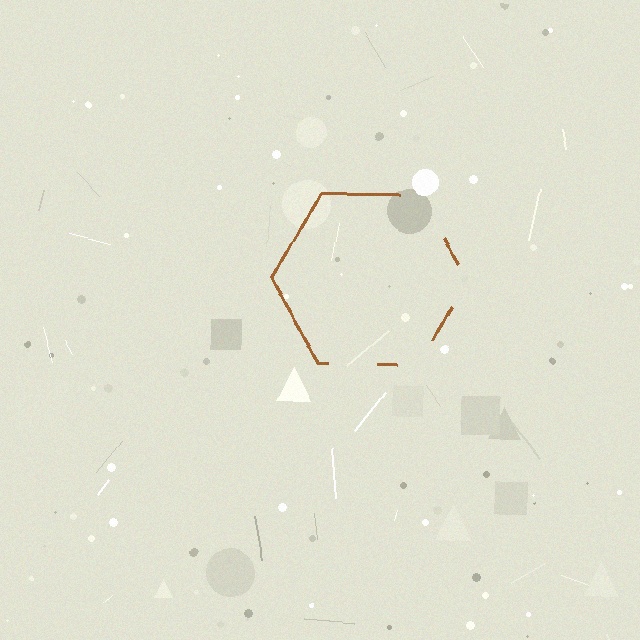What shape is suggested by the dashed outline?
The dashed outline suggests a hexagon.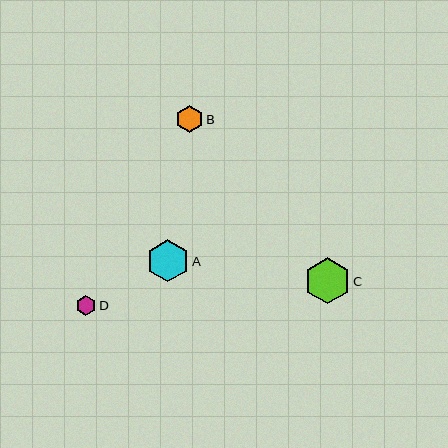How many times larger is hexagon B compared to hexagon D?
Hexagon B is approximately 1.4 times the size of hexagon D.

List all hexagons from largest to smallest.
From largest to smallest: C, A, B, D.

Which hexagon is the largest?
Hexagon C is the largest with a size of approximately 46 pixels.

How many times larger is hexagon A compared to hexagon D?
Hexagon A is approximately 2.2 times the size of hexagon D.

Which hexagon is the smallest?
Hexagon D is the smallest with a size of approximately 19 pixels.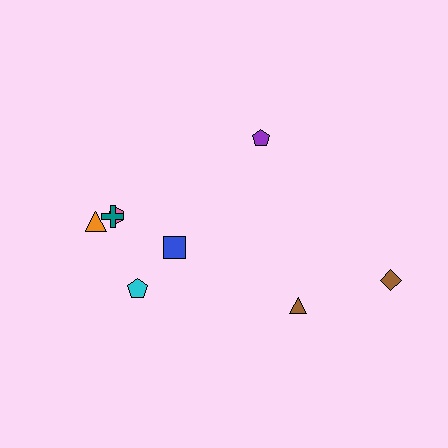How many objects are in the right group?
There are 3 objects.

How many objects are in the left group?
There are 5 objects.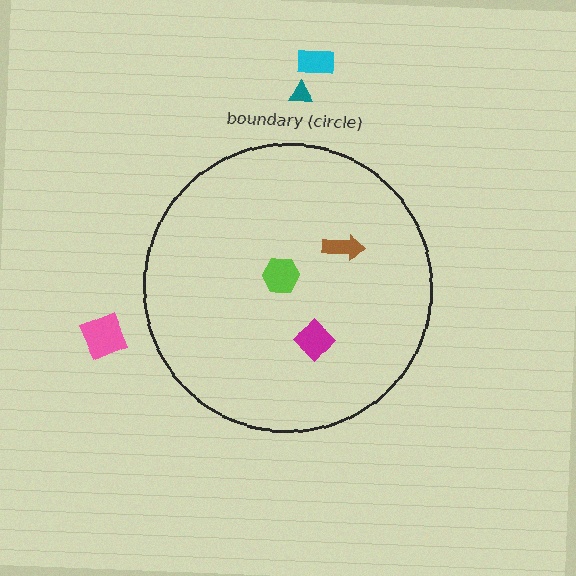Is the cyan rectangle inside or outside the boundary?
Outside.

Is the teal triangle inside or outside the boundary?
Outside.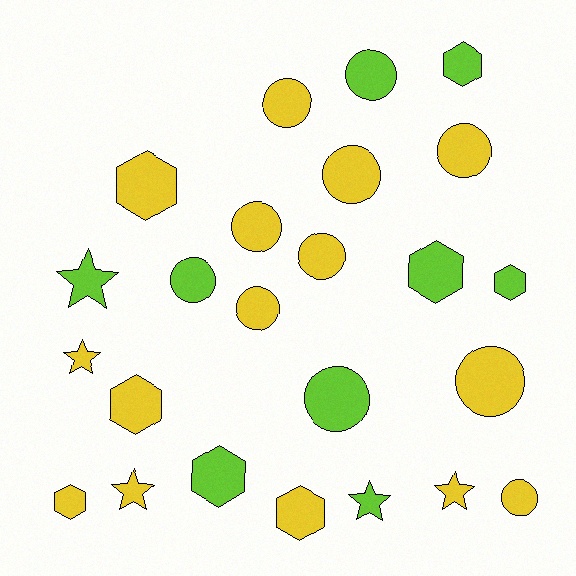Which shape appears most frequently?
Circle, with 11 objects.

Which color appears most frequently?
Yellow, with 15 objects.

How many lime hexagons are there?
There are 4 lime hexagons.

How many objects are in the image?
There are 24 objects.